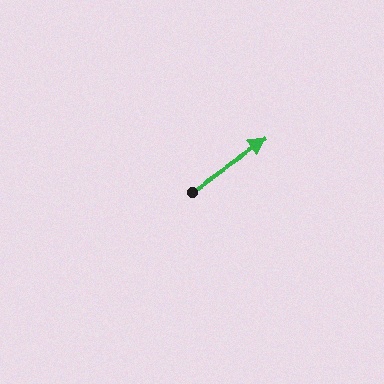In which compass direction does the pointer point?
Northeast.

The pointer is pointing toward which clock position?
Roughly 2 o'clock.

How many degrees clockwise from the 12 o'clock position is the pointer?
Approximately 55 degrees.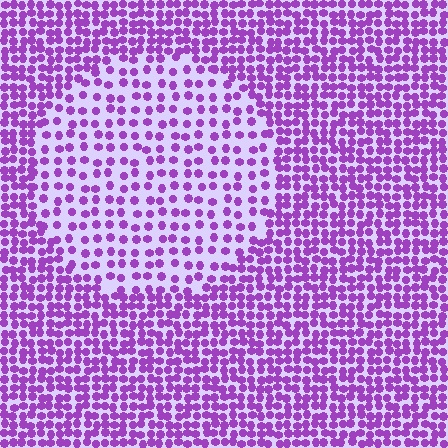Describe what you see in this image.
The image contains small purple elements arranged at two different densities. A circle-shaped region is visible where the elements are less densely packed than the surrounding area.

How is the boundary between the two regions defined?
The boundary is defined by a change in element density (approximately 2.0x ratio). All elements are the same color, size, and shape.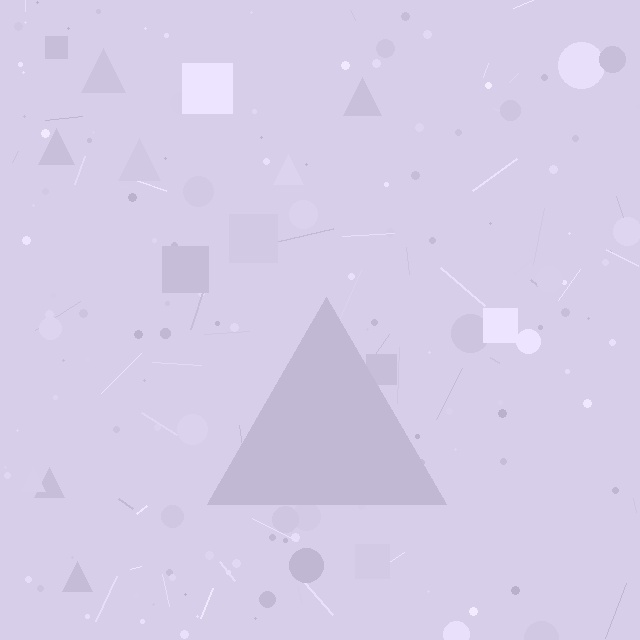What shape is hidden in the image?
A triangle is hidden in the image.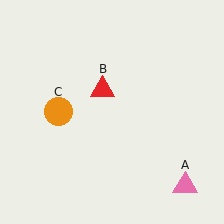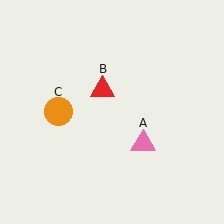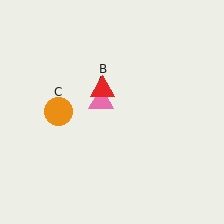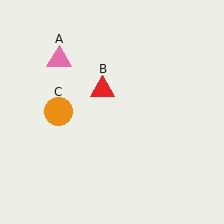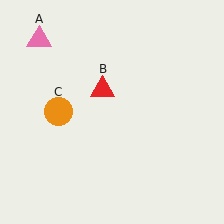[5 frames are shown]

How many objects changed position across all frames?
1 object changed position: pink triangle (object A).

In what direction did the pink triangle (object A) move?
The pink triangle (object A) moved up and to the left.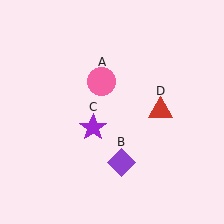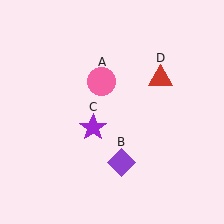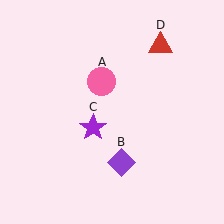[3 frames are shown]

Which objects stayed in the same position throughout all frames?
Pink circle (object A) and purple diamond (object B) and purple star (object C) remained stationary.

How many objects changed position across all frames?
1 object changed position: red triangle (object D).